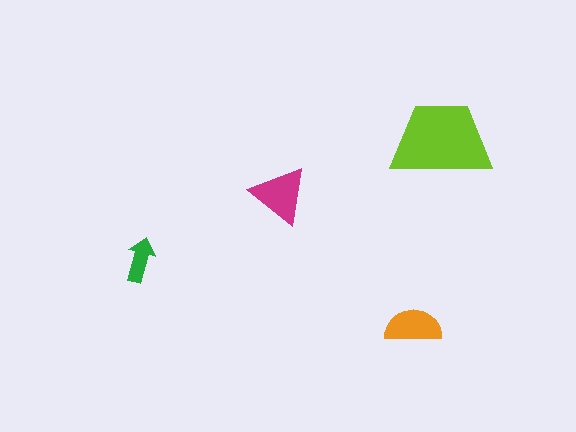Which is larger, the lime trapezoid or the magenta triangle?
The lime trapezoid.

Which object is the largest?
The lime trapezoid.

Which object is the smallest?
The green arrow.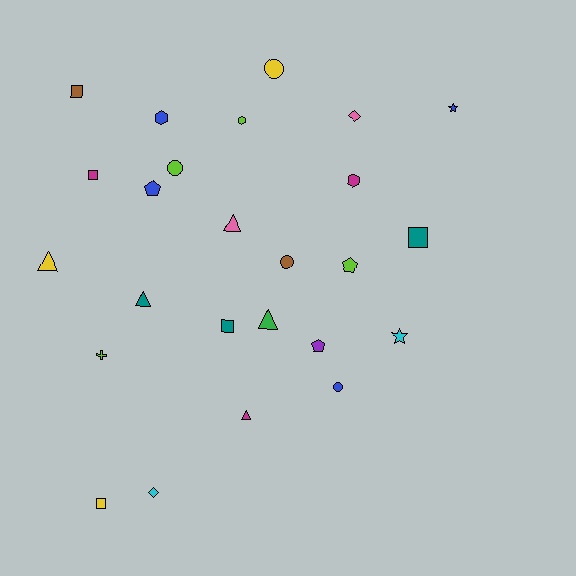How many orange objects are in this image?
There are no orange objects.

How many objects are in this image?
There are 25 objects.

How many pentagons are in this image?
There are 3 pentagons.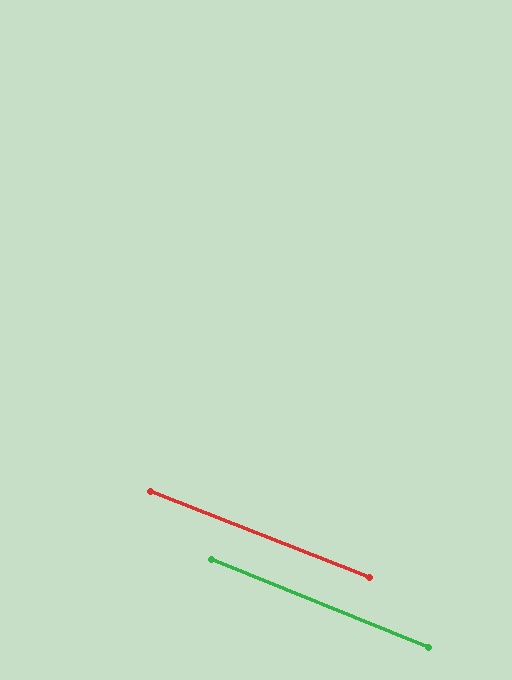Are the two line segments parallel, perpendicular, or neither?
Parallel — their directions differ by only 0.6°.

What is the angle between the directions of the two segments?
Approximately 1 degree.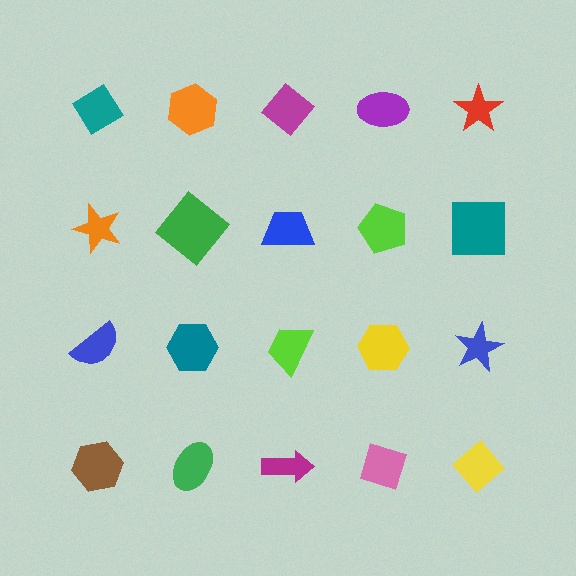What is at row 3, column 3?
A lime trapezoid.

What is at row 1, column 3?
A magenta diamond.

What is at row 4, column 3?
A magenta arrow.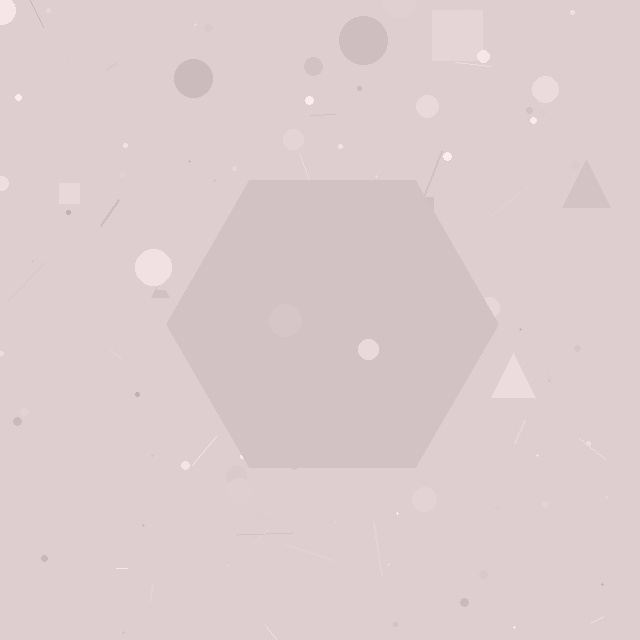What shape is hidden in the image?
A hexagon is hidden in the image.